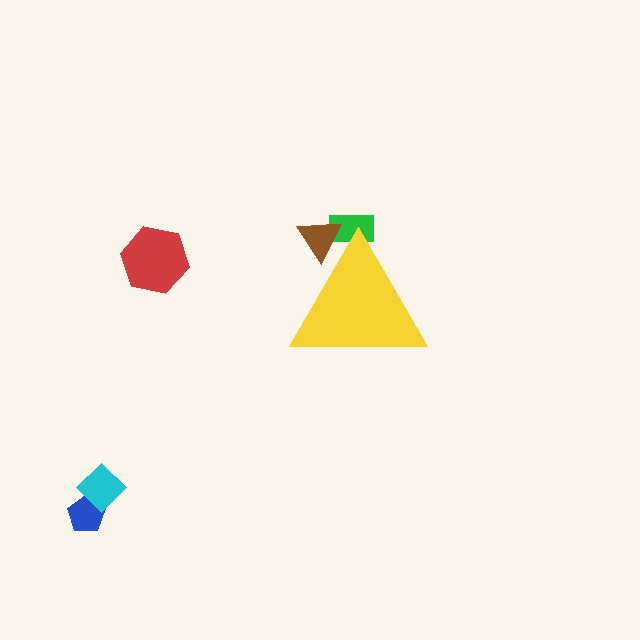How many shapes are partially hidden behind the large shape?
2 shapes are partially hidden.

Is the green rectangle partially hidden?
Yes, the green rectangle is partially hidden behind the yellow triangle.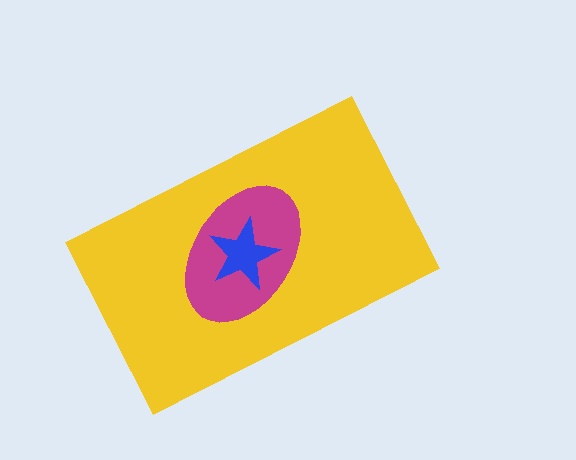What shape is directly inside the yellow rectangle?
The magenta ellipse.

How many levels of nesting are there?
3.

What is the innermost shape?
The blue star.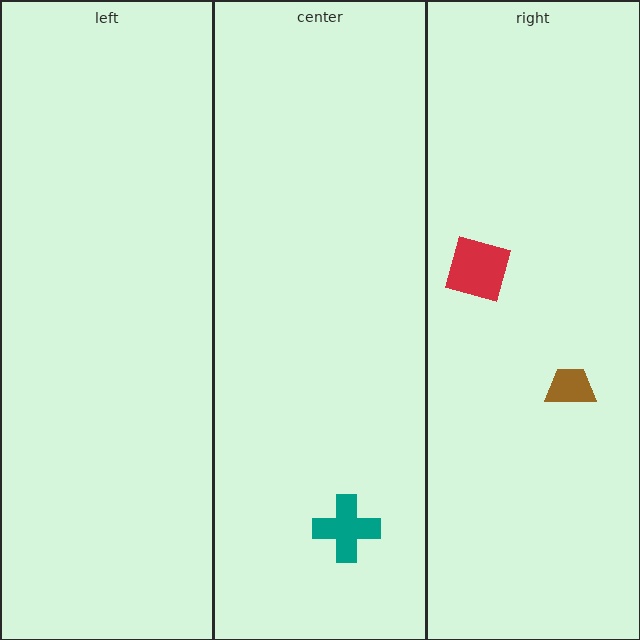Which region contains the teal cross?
The center region.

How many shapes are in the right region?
2.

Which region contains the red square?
The right region.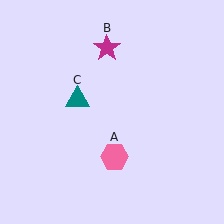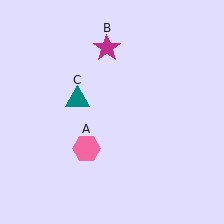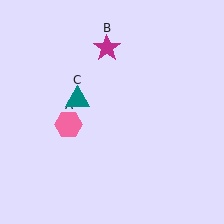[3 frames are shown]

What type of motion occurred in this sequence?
The pink hexagon (object A) rotated clockwise around the center of the scene.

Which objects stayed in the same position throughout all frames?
Magenta star (object B) and teal triangle (object C) remained stationary.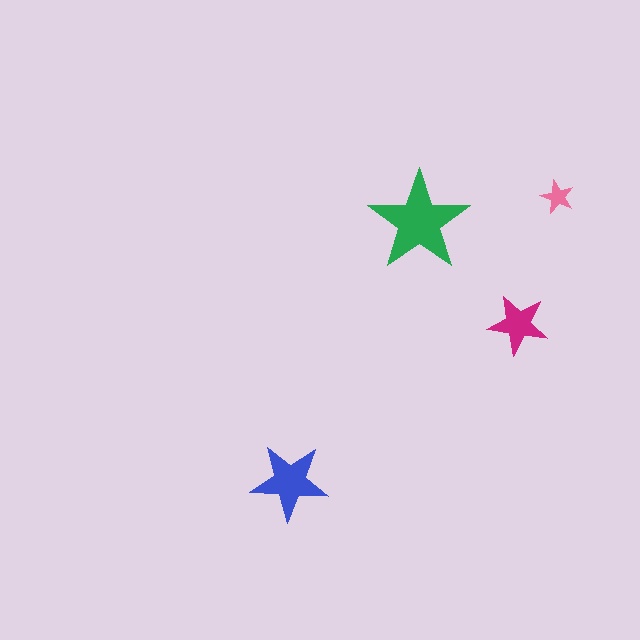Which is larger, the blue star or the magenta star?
The blue one.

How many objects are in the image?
There are 4 objects in the image.